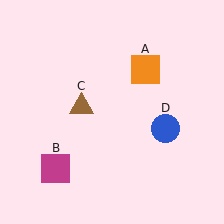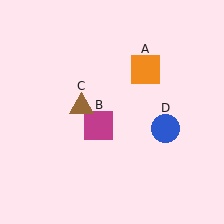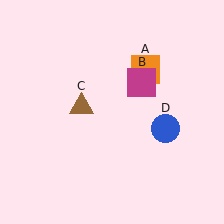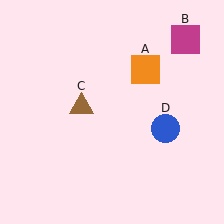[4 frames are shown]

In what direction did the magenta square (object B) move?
The magenta square (object B) moved up and to the right.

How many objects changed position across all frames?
1 object changed position: magenta square (object B).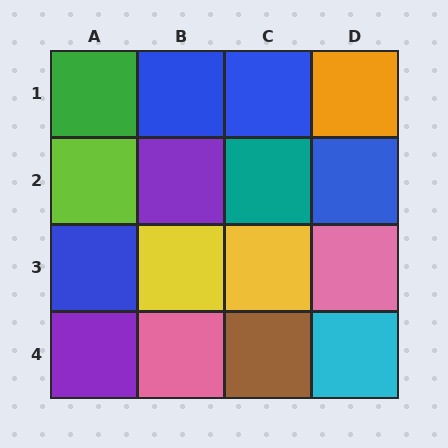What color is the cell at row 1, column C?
Blue.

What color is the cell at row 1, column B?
Blue.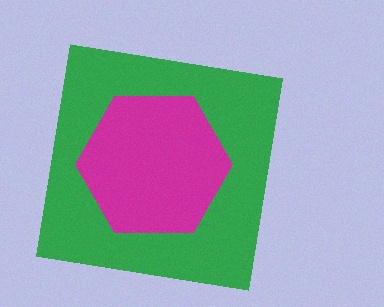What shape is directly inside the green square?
The magenta hexagon.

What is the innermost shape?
The magenta hexagon.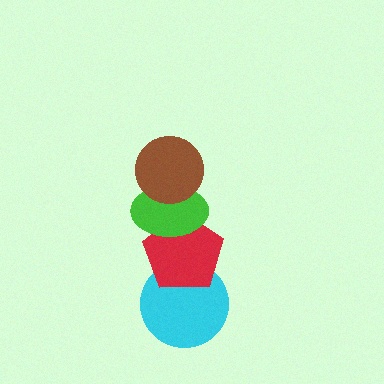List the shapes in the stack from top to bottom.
From top to bottom: the brown circle, the green ellipse, the red pentagon, the cyan circle.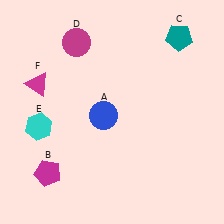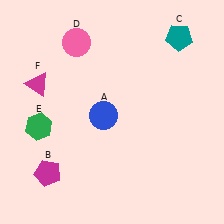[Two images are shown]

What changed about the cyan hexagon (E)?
In Image 1, E is cyan. In Image 2, it changed to green.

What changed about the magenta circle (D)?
In Image 1, D is magenta. In Image 2, it changed to pink.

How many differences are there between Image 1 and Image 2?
There are 2 differences between the two images.